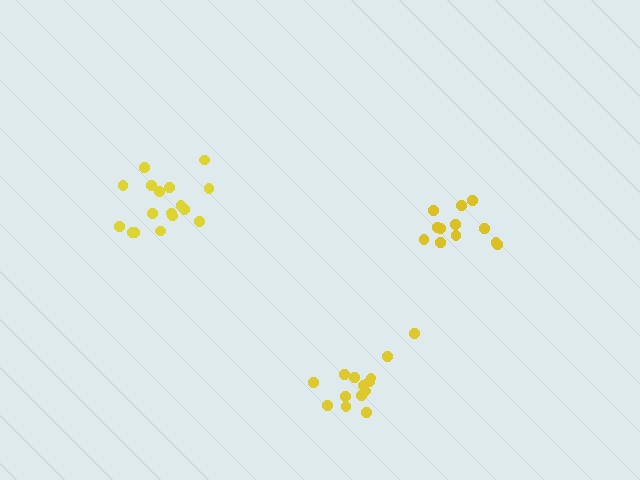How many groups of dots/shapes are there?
There are 3 groups.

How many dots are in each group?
Group 1: 14 dots, Group 2: 12 dots, Group 3: 17 dots (43 total).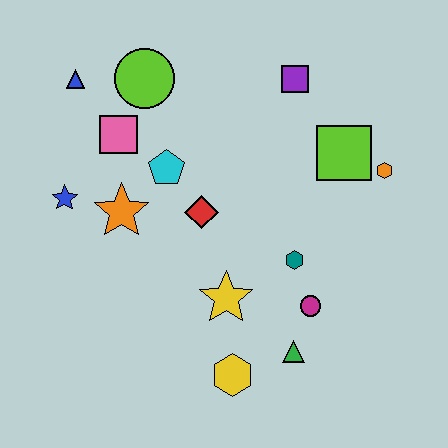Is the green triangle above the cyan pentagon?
No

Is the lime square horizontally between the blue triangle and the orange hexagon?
Yes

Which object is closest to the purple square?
The lime square is closest to the purple square.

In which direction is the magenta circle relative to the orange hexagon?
The magenta circle is below the orange hexagon.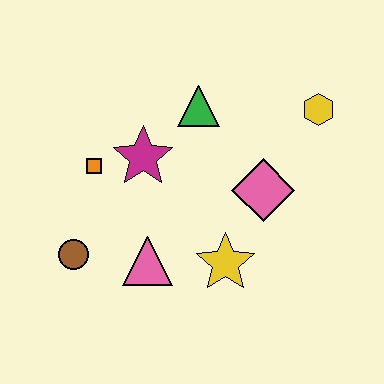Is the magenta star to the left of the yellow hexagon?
Yes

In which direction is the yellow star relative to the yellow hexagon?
The yellow star is below the yellow hexagon.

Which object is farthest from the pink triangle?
The yellow hexagon is farthest from the pink triangle.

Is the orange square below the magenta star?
Yes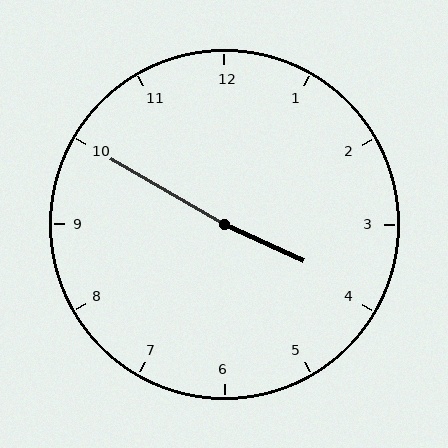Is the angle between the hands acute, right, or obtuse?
It is obtuse.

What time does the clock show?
3:50.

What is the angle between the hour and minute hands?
Approximately 175 degrees.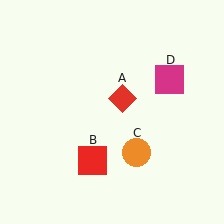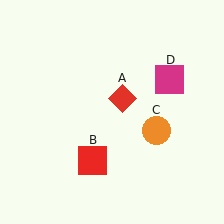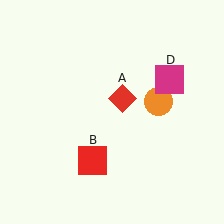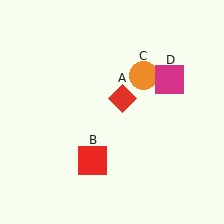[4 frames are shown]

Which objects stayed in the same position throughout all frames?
Red diamond (object A) and red square (object B) and magenta square (object D) remained stationary.